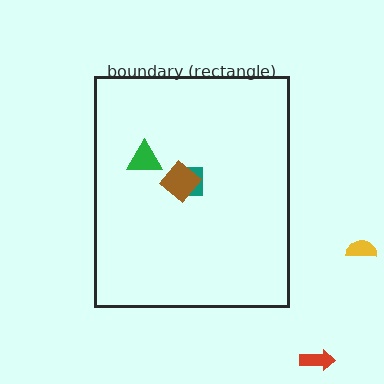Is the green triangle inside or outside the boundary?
Inside.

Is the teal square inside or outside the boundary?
Inside.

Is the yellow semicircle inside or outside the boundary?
Outside.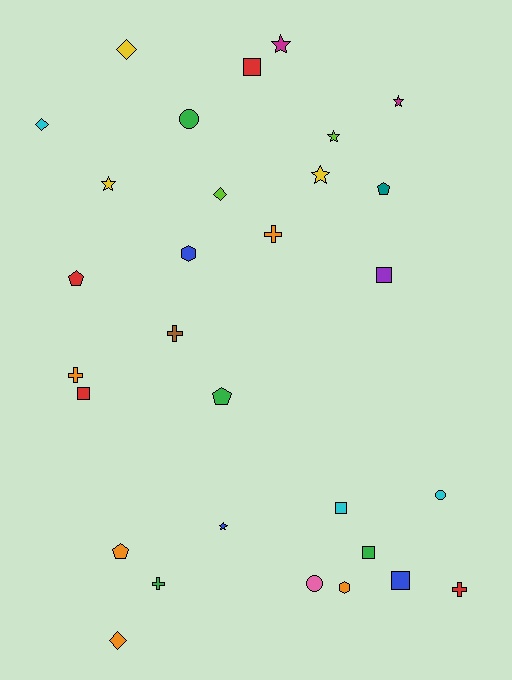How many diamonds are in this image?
There are 4 diamonds.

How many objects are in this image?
There are 30 objects.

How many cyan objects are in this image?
There are 3 cyan objects.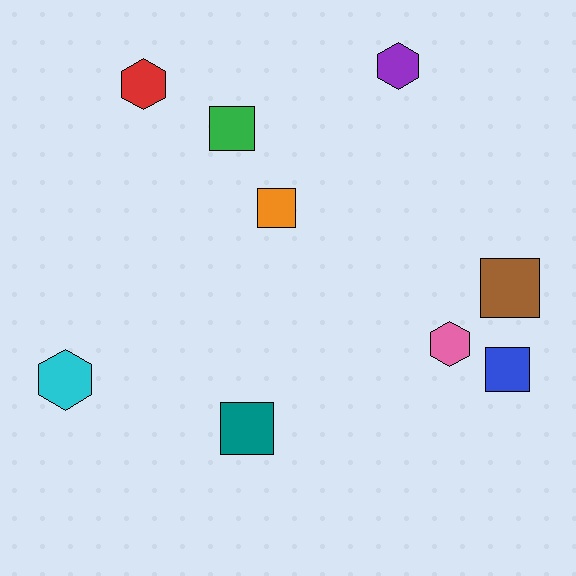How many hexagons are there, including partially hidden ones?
There are 4 hexagons.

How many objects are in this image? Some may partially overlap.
There are 9 objects.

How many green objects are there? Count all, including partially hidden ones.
There is 1 green object.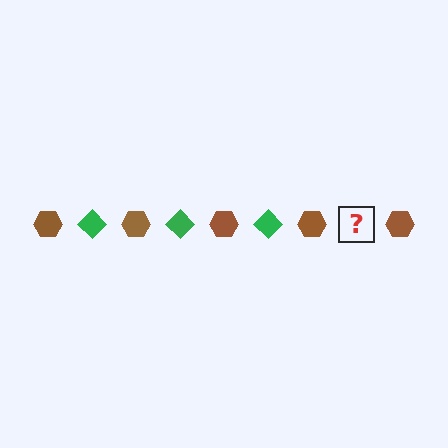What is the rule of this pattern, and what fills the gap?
The rule is that the pattern alternates between brown hexagon and green diamond. The gap should be filled with a green diamond.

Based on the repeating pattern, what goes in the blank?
The blank should be a green diamond.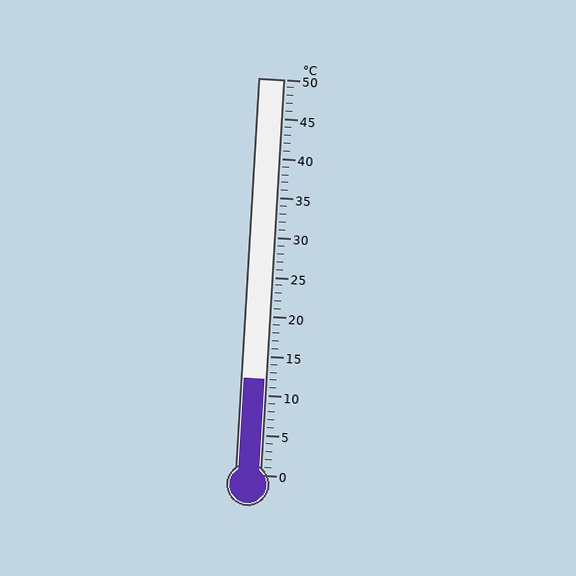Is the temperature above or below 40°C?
The temperature is below 40°C.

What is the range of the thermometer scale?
The thermometer scale ranges from 0°C to 50°C.